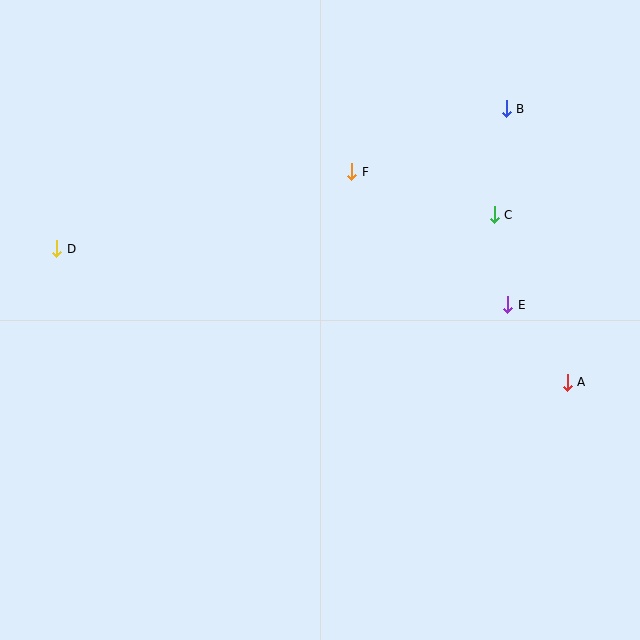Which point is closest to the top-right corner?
Point B is closest to the top-right corner.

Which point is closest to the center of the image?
Point F at (352, 172) is closest to the center.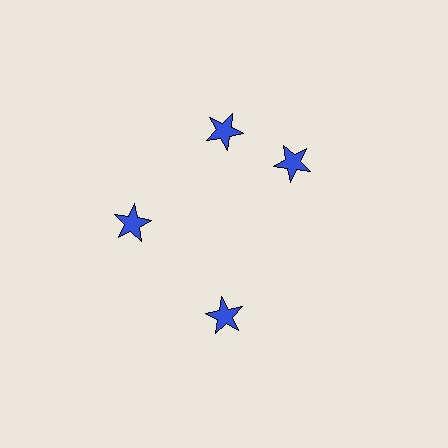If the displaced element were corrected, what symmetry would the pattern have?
It would have 4-fold rotational symmetry — the pattern would map onto itself every 90 degrees.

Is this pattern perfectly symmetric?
No. The 4 blue stars are arranged in a ring, but one element near the 3 o'clock position is rotated out of alignment along the ring, breaking the 4-fold rotational symmetry.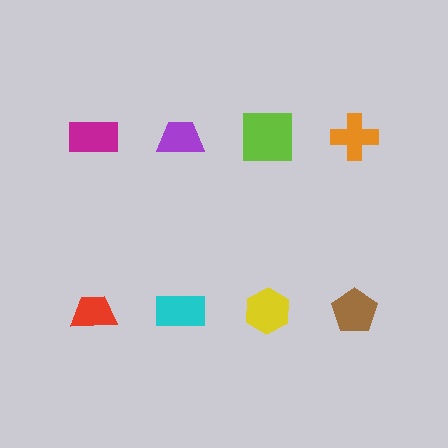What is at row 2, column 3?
A yellow hexagon.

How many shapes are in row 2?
4 shapes.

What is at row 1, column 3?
A lime square.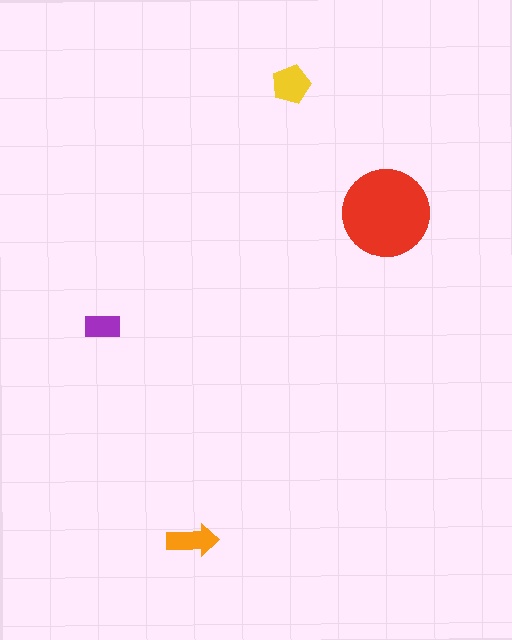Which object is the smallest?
The purple rectangle.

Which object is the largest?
The red circle.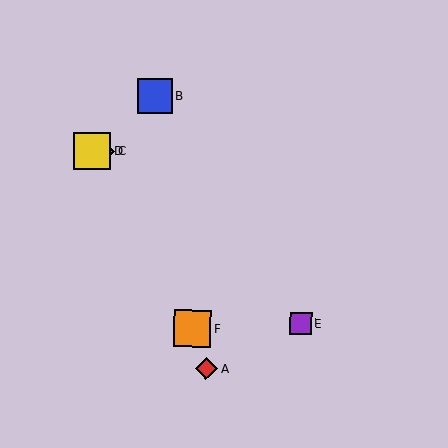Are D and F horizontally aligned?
No, D is at y≈151 and F is at y≈328.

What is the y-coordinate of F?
Object F is at y≈328.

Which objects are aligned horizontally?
Objects C, D are aligned horizontally.